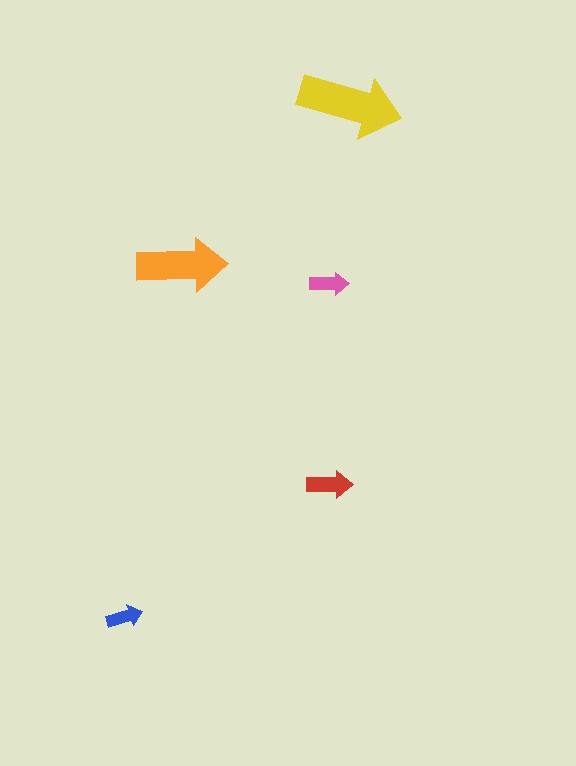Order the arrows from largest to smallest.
the yellow one, the orange one, the red one, the pink one, the blue one.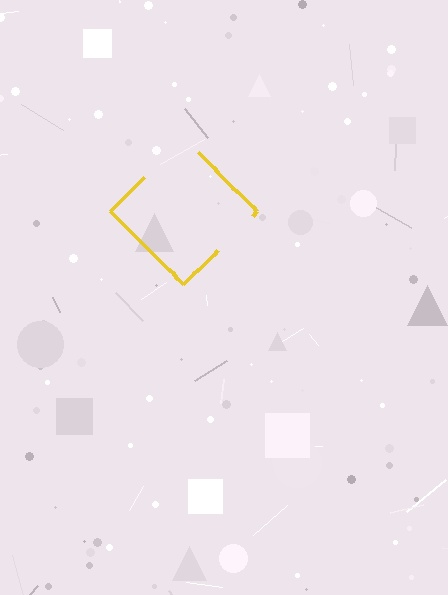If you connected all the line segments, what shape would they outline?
They would outline a diamond.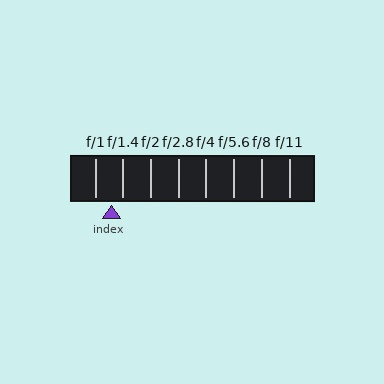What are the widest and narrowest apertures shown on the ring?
The widest aperture shown is f/1 and the narrowest is f/11.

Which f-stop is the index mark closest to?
The index mark is closest to f/1.4.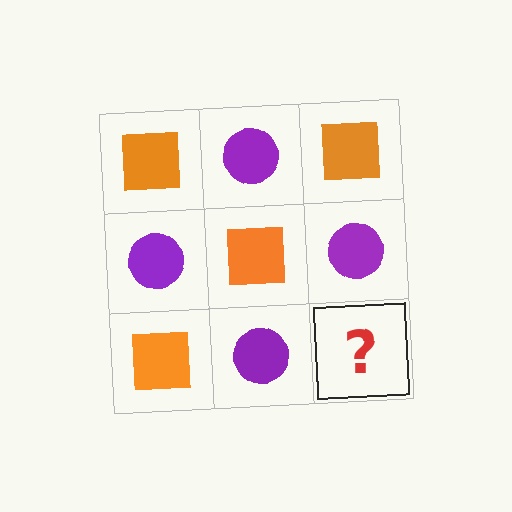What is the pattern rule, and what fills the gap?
The rule is that it alternates orange square and purple circle in a checkerboard pattern. The gap should be filled with an orange square.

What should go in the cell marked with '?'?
The missing cell should contain an orange square.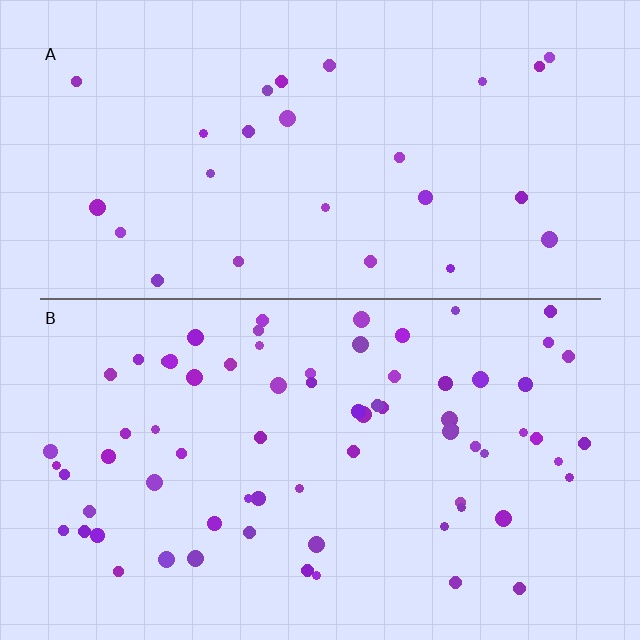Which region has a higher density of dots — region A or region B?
B (the bottom).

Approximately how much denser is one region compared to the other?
Approximately 2.7× — region B over region A.